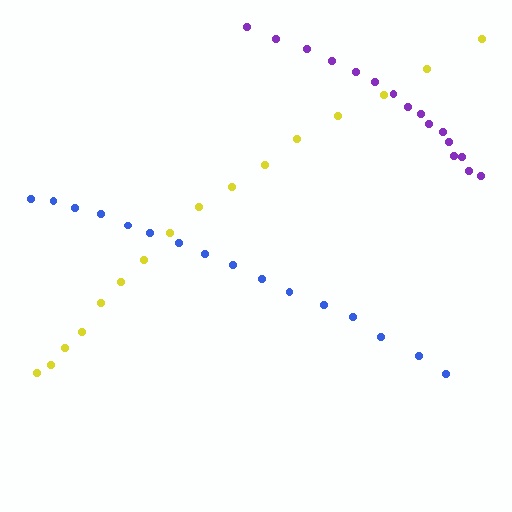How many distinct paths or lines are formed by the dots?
There are 3 distinct paths.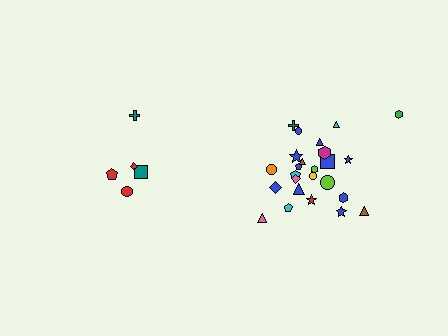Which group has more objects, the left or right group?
The right group.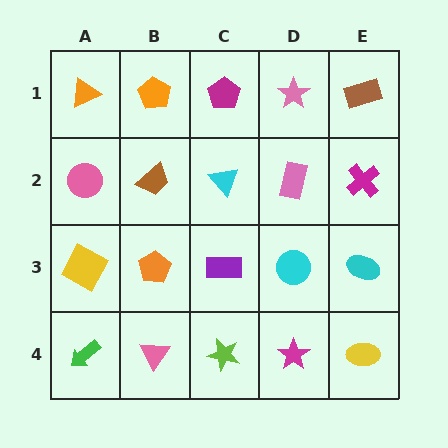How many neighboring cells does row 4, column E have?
2.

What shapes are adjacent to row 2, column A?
An orange triangle (row 1, column A), a yellow square (row 3, column A), a brown trapezoid (row 2, column B).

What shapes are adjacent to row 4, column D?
A cyan circle (row 3, column D), a lime star (row 4, column C), a yellow ellipse (row 4, column E).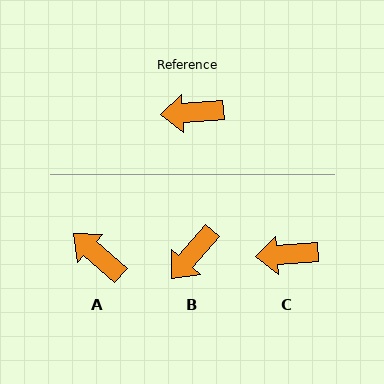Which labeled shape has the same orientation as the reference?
C.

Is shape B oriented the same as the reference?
No, it is off by about 45 degrees.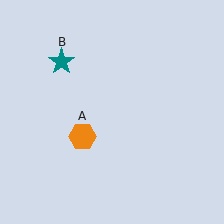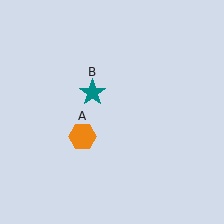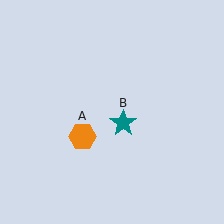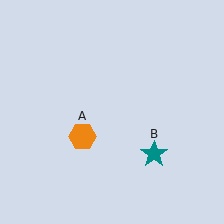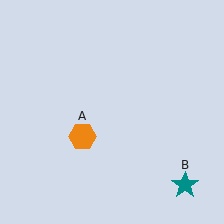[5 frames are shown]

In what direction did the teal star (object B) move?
The teal star (object B) moved down and to the right.